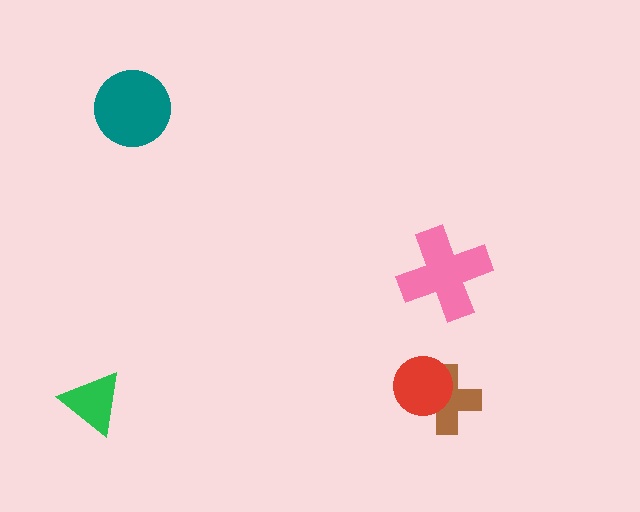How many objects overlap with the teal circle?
0 objects overlap with the teal circle.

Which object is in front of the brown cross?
The red circle is in front of the brown cross.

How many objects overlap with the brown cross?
1 object overlaps with the brown cross.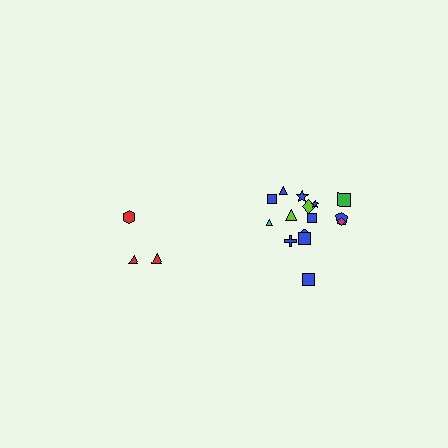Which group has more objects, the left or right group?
The right group.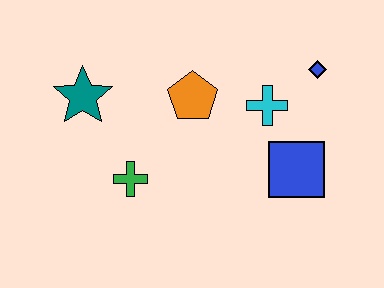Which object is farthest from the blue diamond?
The teal star is farthest from the blue diamond.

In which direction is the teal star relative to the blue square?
The teal star is to the left of the blue square.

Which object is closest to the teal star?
The green cross is closest to the teal star.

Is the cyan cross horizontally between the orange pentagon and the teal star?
No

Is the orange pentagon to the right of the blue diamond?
No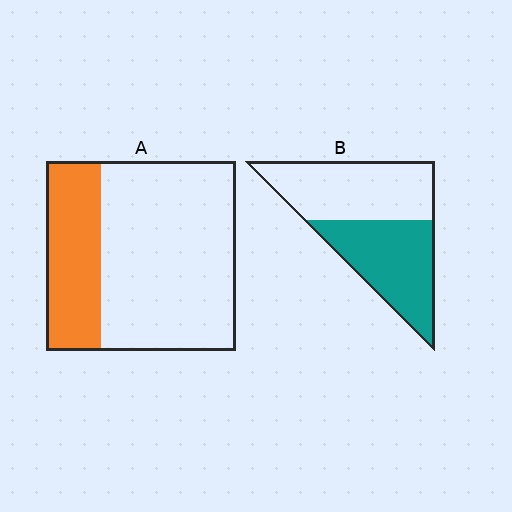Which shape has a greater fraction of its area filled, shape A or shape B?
Shape B.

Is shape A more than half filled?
No.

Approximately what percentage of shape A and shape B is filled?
A is approximately 30% and B is approximately 50%.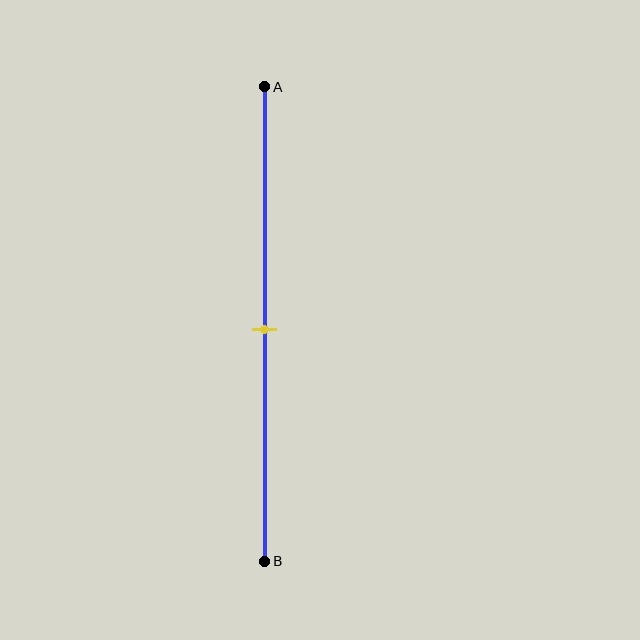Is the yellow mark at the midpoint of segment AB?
Yes, the mark is approximately at the midpoint.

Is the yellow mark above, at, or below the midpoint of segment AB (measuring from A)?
The yellow mark is approximately at the midpoint of segment AB.